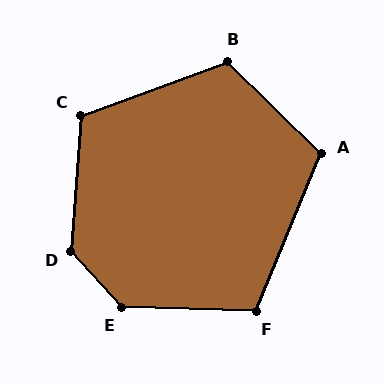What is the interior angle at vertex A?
Approximately 112 degrees (obtuse).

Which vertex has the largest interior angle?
E, at approximately 134 degrees.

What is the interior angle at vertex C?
Approximately 114 degrees (obtuse).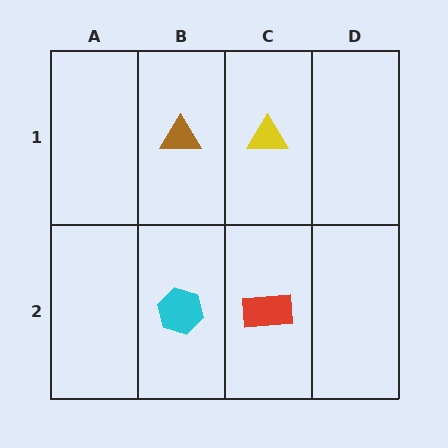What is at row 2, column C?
A red rectangle.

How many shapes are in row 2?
2 shapes.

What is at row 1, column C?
A yellow triangle.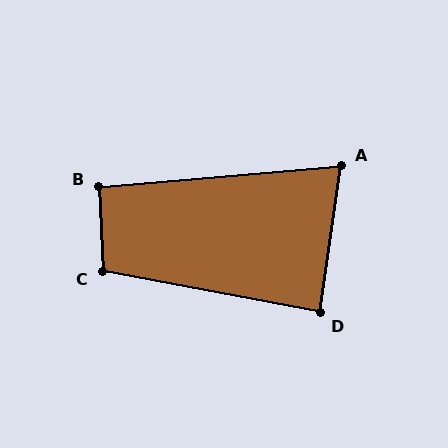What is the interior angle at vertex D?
Approximately 87 degrees (approximately right).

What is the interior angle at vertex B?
Approximately 93 degrees (approximately right).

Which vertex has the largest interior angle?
C, at approximately 103 degrees.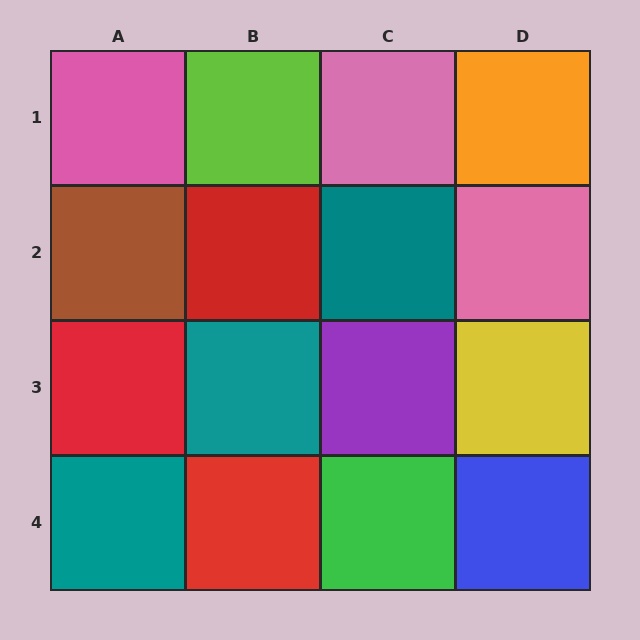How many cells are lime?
1 cell is lime.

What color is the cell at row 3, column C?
Purple.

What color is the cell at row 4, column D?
Blue.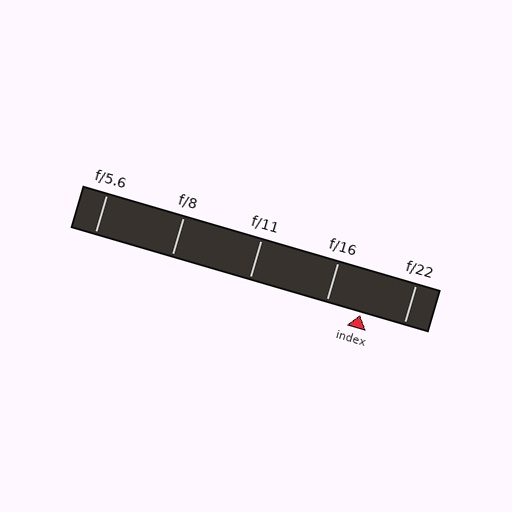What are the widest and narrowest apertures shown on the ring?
The widest aperture shown is f/5.6 and the narrowest is f/22.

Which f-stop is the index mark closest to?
The index mark is closest to f/16.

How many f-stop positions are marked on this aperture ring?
There are 5 f-stop positions marked.